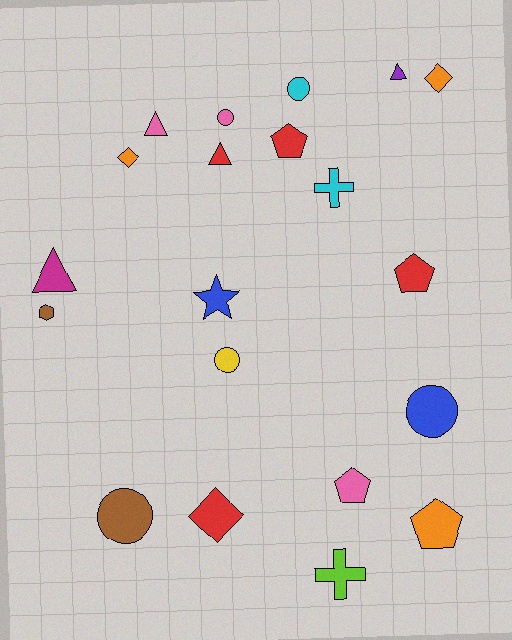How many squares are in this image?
There are no squares.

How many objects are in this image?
There are 20 objects.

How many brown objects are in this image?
There are 2 brown objects.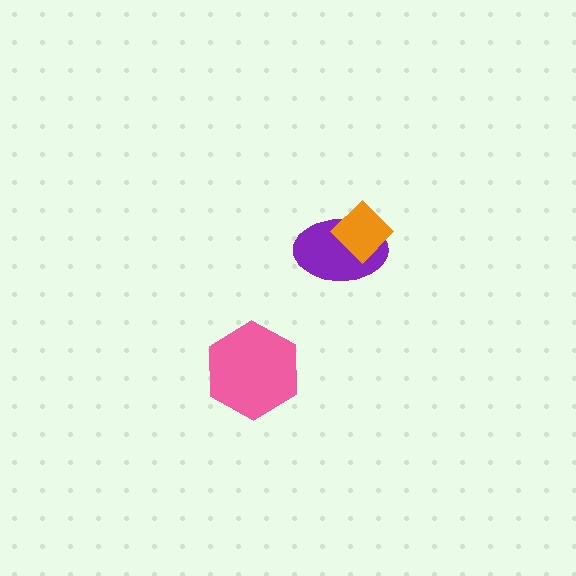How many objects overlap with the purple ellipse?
1 object overlaps with the purple ellipse.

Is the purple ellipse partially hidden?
Yes, it is partially covered by another shape.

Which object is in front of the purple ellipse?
The orange diamond is in front of the purple ellipse.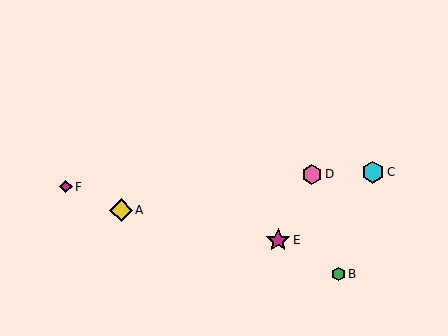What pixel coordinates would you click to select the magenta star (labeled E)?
Click at (278, 240) to select the magenta star E.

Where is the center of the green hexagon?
The center of the green hexagon is at (338, 274).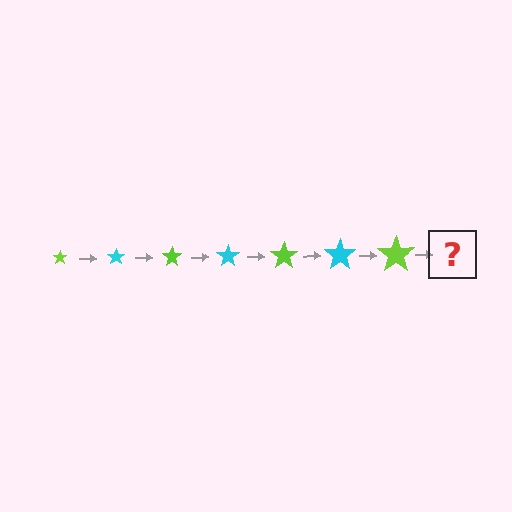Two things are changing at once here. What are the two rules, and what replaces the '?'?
The two rules are that the star grows larger each step and the color cycles through lime and cyan. The '?' should be a cyan star, larger than the previous one.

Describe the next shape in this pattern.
It should be a cyan star, larger than the previous one.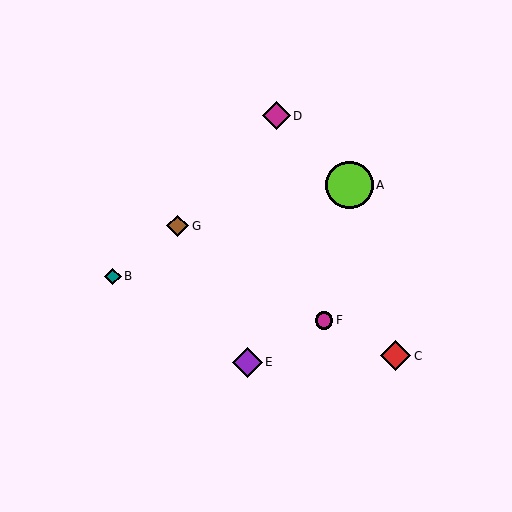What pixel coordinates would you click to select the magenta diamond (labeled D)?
Click at (276, 116) to select the magenta diamond D.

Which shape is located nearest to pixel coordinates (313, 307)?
The magenta circle (labeled F) at (324, 320) is nearest to that location.